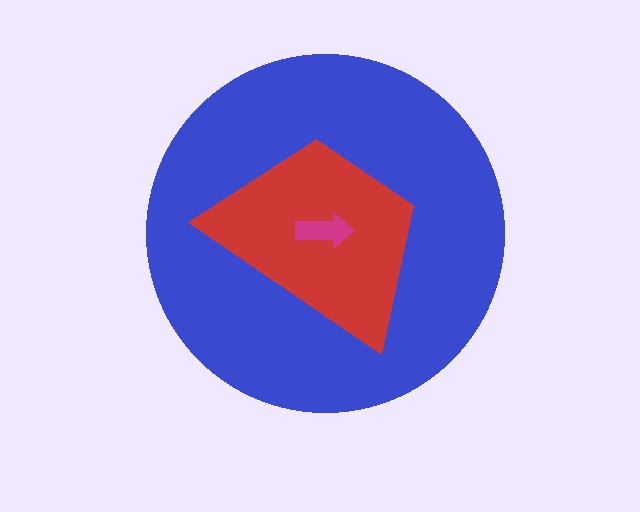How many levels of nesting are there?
3.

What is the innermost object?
The magenta arrow.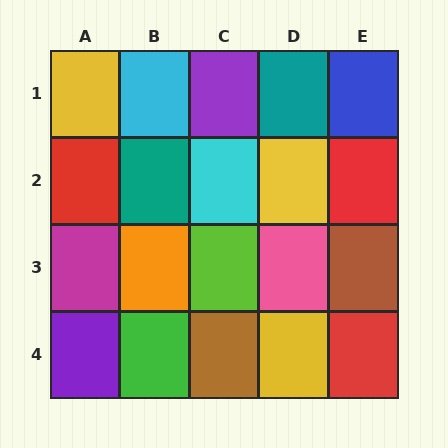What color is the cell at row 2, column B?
Teal.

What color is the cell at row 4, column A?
Purple.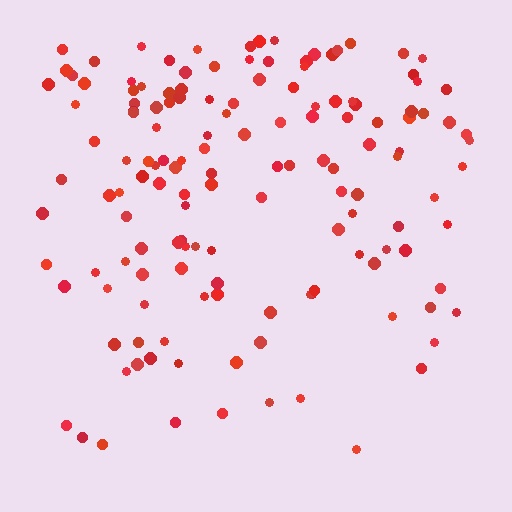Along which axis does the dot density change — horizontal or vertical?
Vertical.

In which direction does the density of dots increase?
From bottom to top, with the top side densest.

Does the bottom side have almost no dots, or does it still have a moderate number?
Still a moderate number, just noticeably fewer than the top.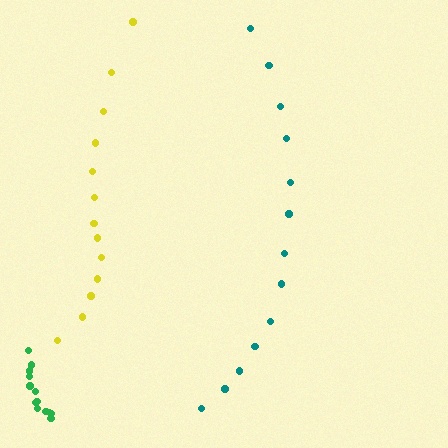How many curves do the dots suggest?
There are 3 distinct paths.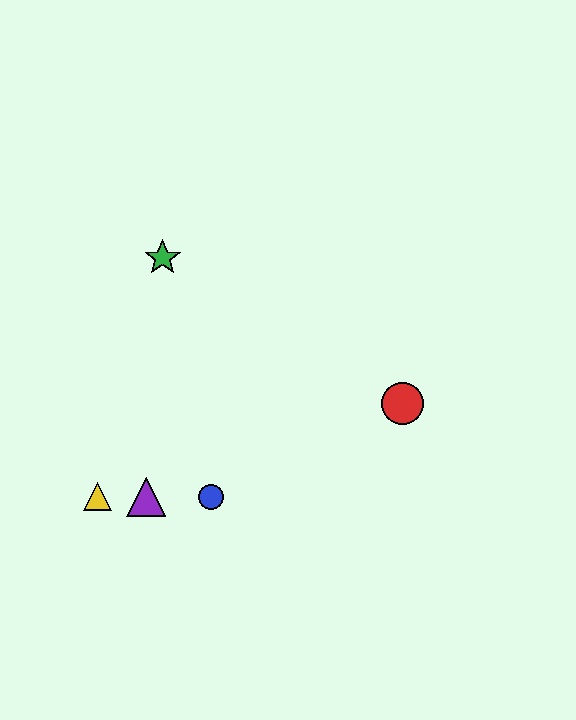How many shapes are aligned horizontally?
3 shapes (the blue circle, the yellow triangle, the purple triangle) are aligned horizontally.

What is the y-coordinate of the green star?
The green star is at y≈258.